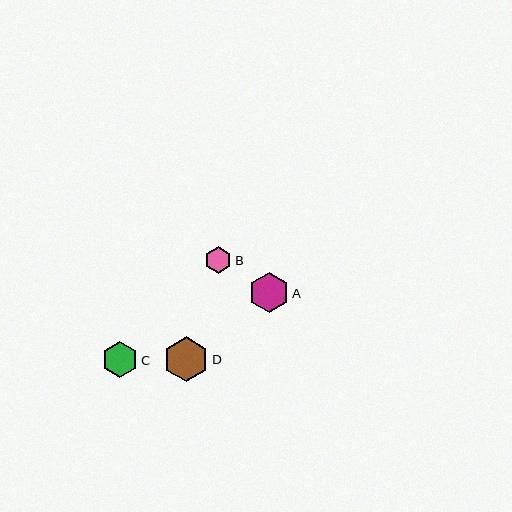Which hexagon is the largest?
Hexagon D is the largest with a size of approximately 45 pixels.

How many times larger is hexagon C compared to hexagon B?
Hexagon C is approximately 1.3 times the size of hexagon B.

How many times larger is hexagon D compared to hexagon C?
Hexagon D is approximately 1.3 times the size of hexagon C.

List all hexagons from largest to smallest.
From largest to smallest: D, A, C, B.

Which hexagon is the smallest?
Hexagon B is the smallest with a size of approximately 27 pixels.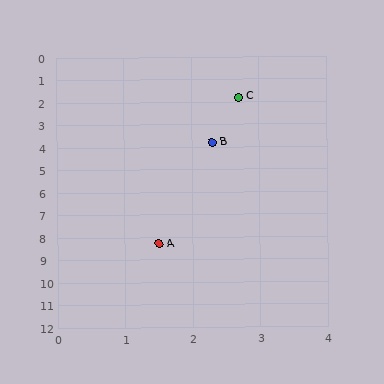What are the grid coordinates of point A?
Point A is at approximately (1.5, 8.3).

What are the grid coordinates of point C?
Point C is at approximately (2.7, 1.8).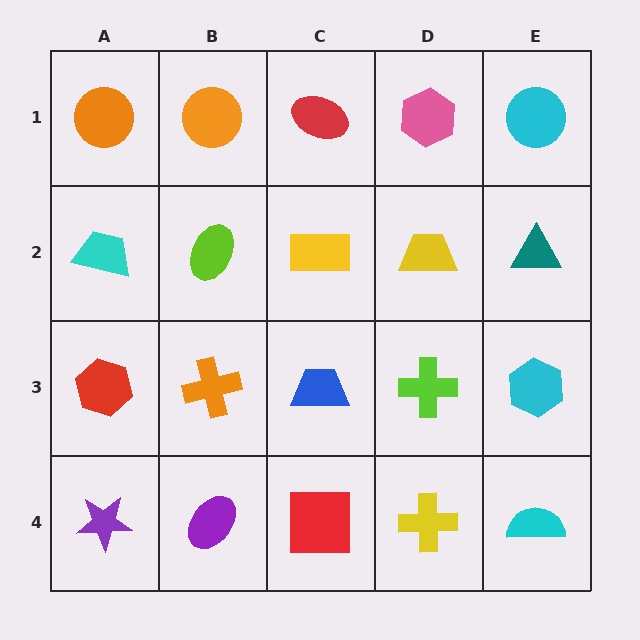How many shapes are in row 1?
5 shapes.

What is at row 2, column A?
A cyan trapezoid.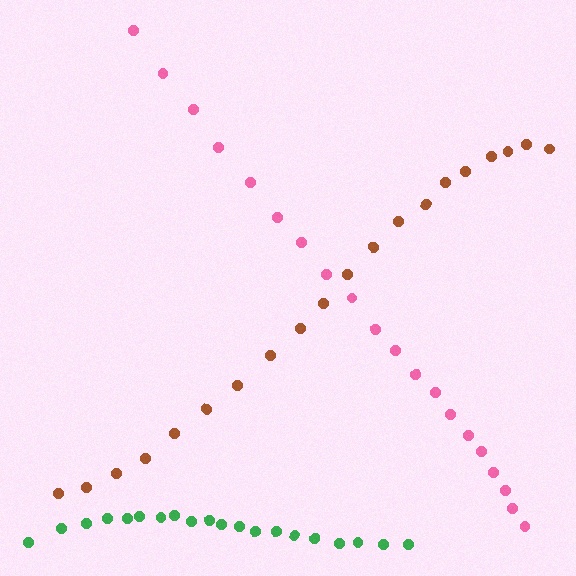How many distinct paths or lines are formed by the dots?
There are 3 distinct paths.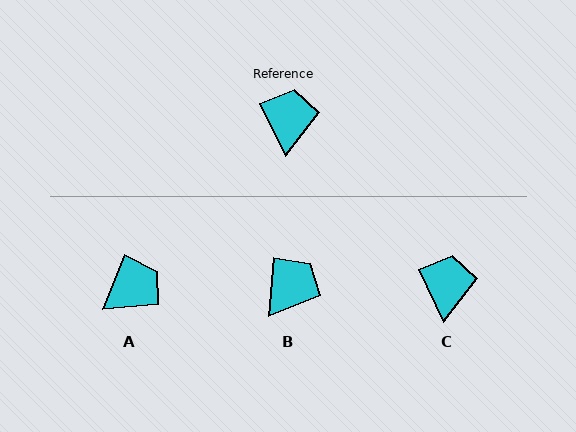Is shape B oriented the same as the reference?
No, it is off by about 30 degrees.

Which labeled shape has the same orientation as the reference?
C.